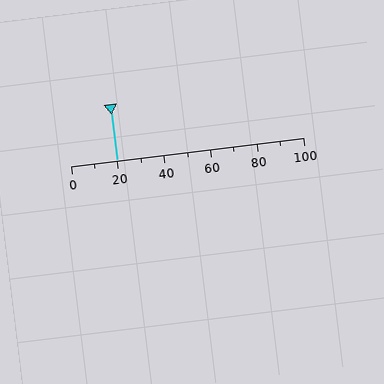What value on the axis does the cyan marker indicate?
The marker indicates approximately 20.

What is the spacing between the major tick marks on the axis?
The major ticks are spaced 20 apart.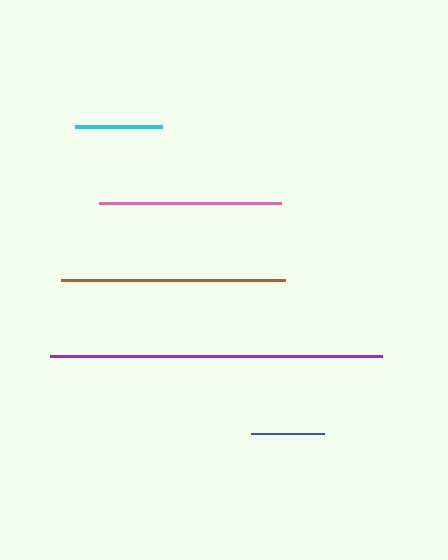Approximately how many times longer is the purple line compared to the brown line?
The purple line is approximately 1.5 times the length of the brown line.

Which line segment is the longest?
The purple line is the longest at approximately 333 pixels.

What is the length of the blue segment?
The blue segment is approximately 74 pixels long.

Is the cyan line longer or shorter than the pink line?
The pink line is longer than the cyan line.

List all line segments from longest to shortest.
From longest to shortest: purple, brown, pink, cyan, blue.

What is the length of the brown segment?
The brown segment is approximately 224 pixels long.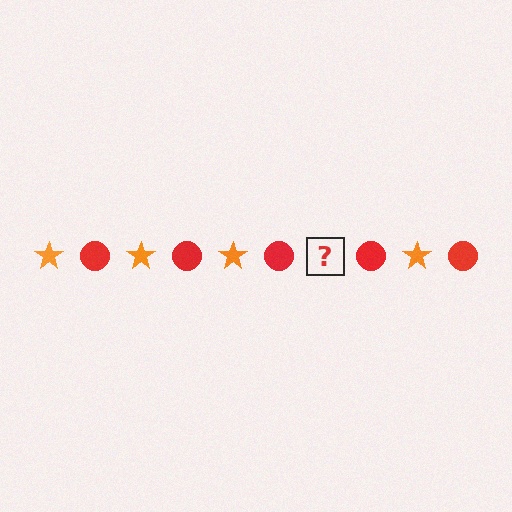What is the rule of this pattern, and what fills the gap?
The rule is that the pattern alternates between orange star and red circle. The gap should be filled with an orange star.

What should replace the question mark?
The question mark should be replaced with an orange star.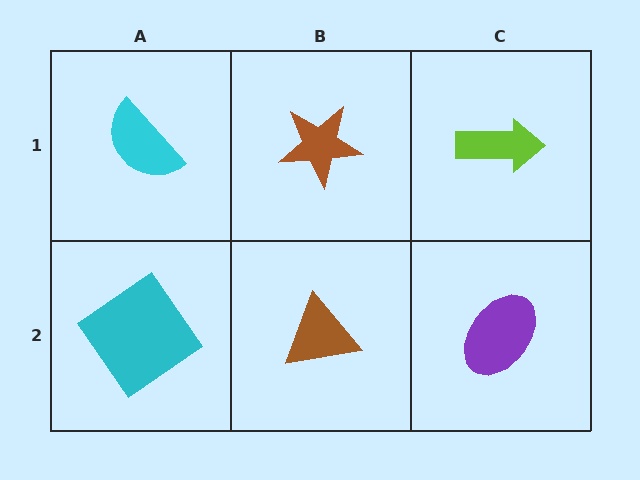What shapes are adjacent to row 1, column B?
A brown triangle (row 2, column B), a cyan semicircle (row 1, column A), a lime arrow (row 1, column C).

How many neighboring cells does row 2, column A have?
2.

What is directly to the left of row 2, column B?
A cyan diamond.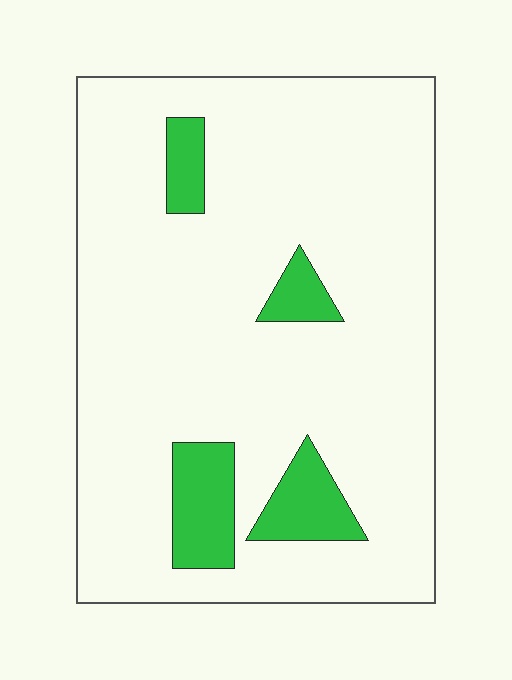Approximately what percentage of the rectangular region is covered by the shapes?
Approximately 10%.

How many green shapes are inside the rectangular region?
4.